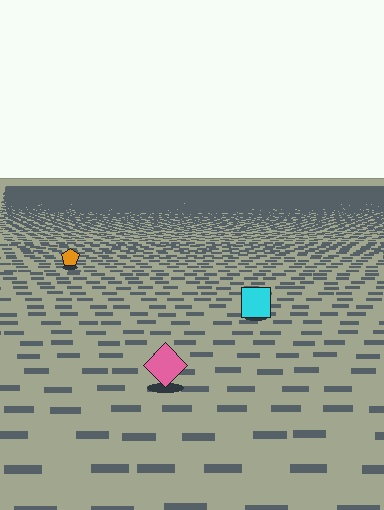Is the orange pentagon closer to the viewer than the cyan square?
No. The cyan square is closer — you can tell from the texture gradient: the ground texture is coarser near it.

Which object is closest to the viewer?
The pink diamond is closest. The texture marks near it are larger and more spread out.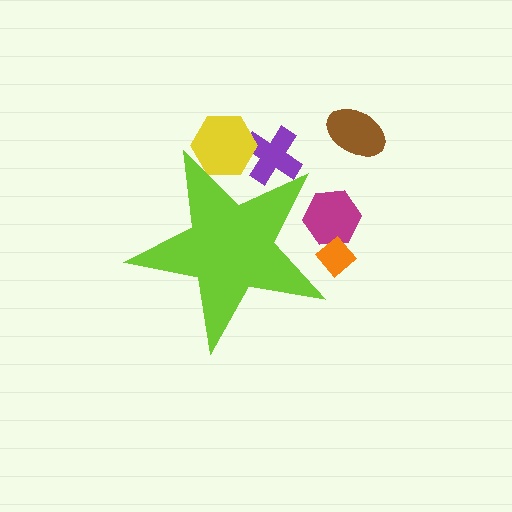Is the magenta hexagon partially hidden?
Yes, the magenta hexagon is partially hidden behind the lime star.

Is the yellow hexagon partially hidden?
Yes, the yellow hexagon is partially hidden behind the lime star.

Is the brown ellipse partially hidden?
No, the brown ellipse is fully visible.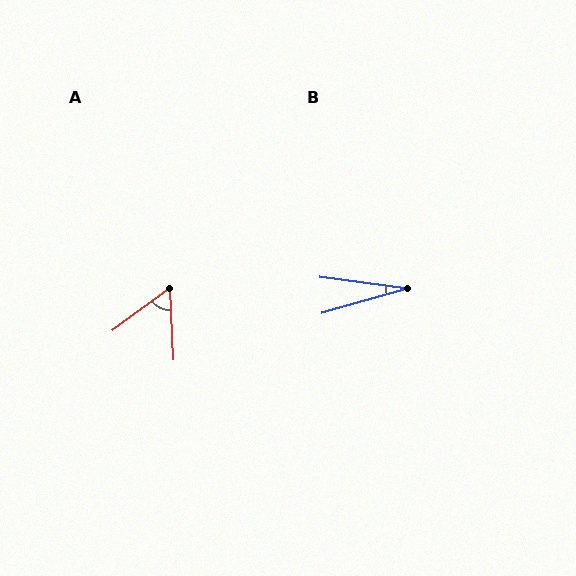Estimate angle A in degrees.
Approximately 56 degrees.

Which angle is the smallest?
B, at approximately 24 degrees.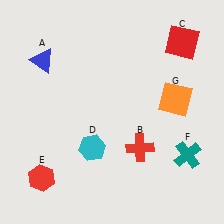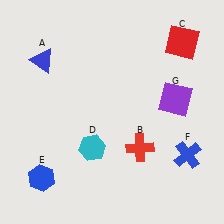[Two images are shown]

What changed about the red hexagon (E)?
In Image 1, E is red. In Image 2, it changed to blue.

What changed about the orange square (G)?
In Image 1, G is orange. In Image 2, it changed to purple.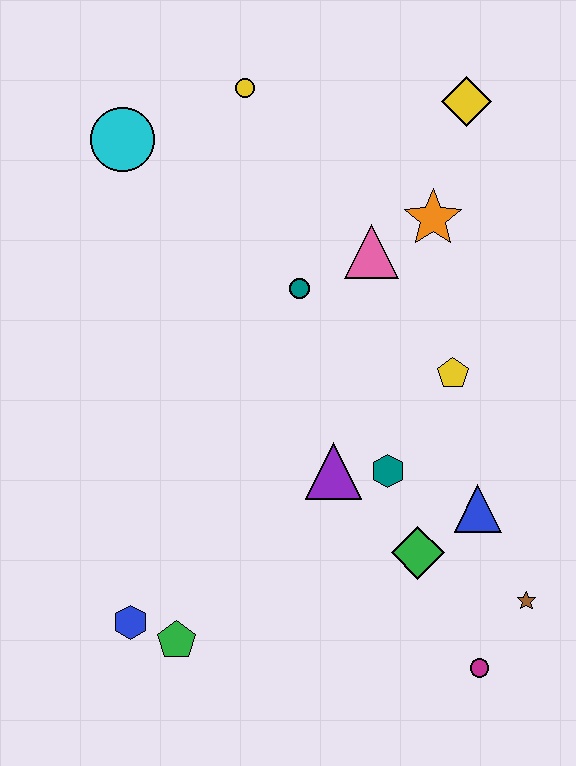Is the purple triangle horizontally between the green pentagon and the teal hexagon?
Yes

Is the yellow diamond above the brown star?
Yes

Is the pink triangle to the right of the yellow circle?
Yes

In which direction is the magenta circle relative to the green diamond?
The magenta circle is below the green diamond.